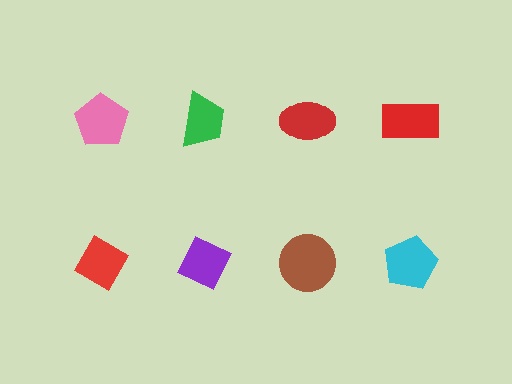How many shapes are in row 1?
4 shapes.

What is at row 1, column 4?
A red rectangle.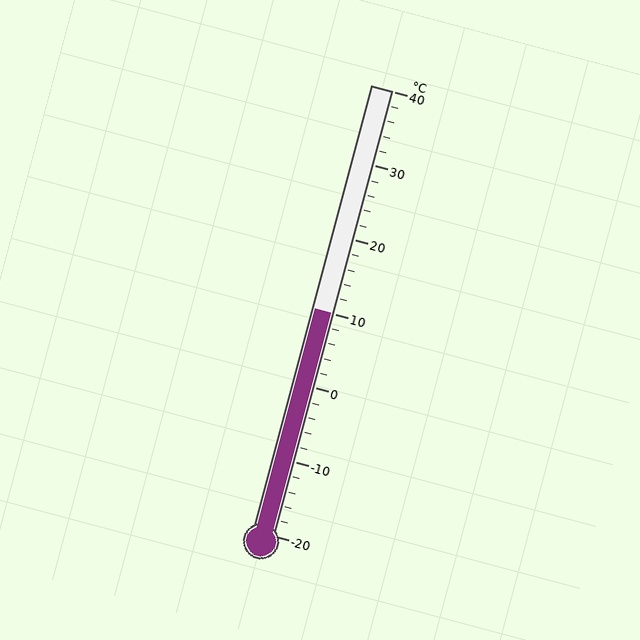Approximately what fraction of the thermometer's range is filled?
The thermometer is filled to approximately 50% of its range.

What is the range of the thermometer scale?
The thermometer scale ranges from -20°C to 40°C.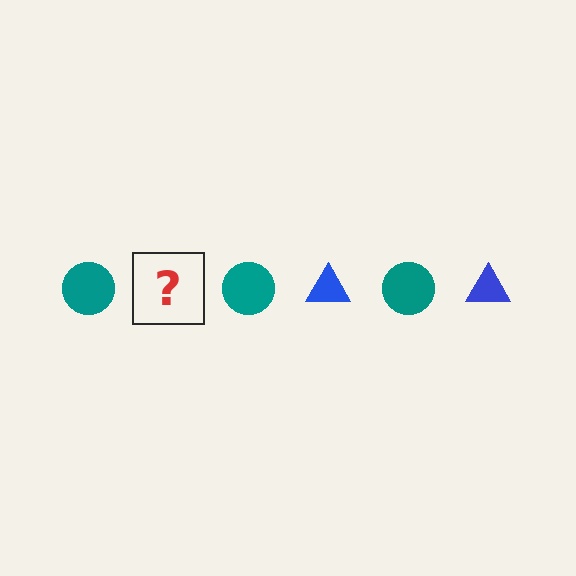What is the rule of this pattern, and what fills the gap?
The rule is that the pattern alternates between teal circle and blue triangle. The gap should be filled with a blue triangle.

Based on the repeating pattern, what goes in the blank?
The blank should be a blue triangle.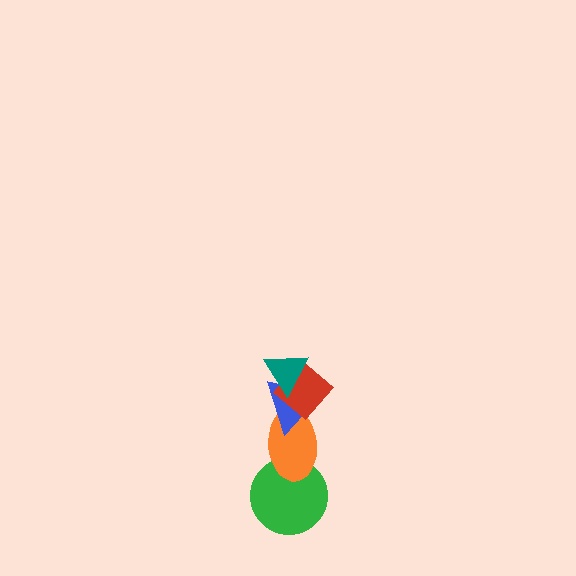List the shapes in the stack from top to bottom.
From top to bottom: the teal triangle, the red diamond, the blue triangle, the orange ellipse, the green circle.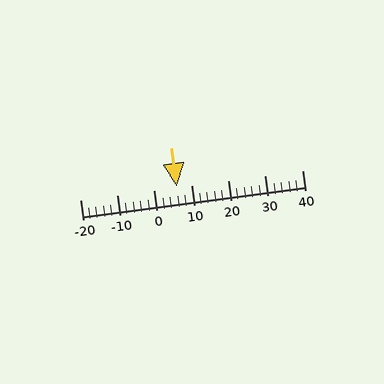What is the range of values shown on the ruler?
The ruler shows values from -20 to 40.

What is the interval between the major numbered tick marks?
The major tick marks are spaced 10 units apart.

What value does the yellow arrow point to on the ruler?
The yellow arrow points to approximately 6.